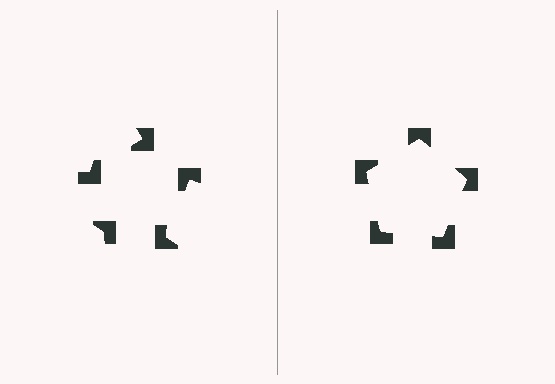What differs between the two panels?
The notched squares are positioned identically on both sides; only the wedge orientations differ. On the right they align to a pentagon; on the left they are misaligned.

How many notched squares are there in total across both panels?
10 — 5 on each side.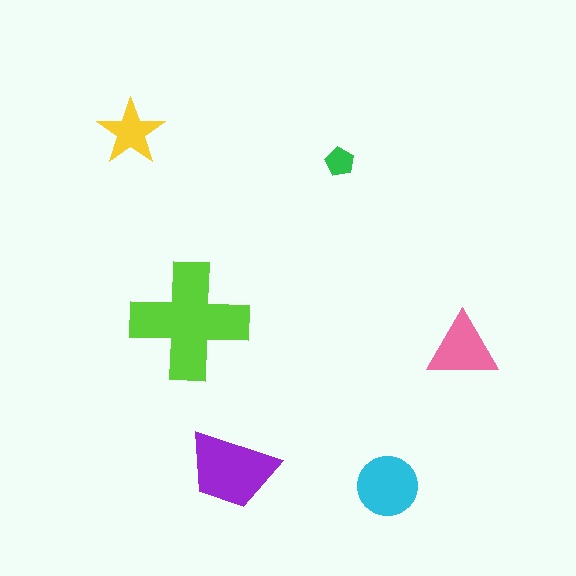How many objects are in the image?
There are 6 objects in the image.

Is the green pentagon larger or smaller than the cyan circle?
Smaller.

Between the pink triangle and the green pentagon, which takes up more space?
The pink triangle.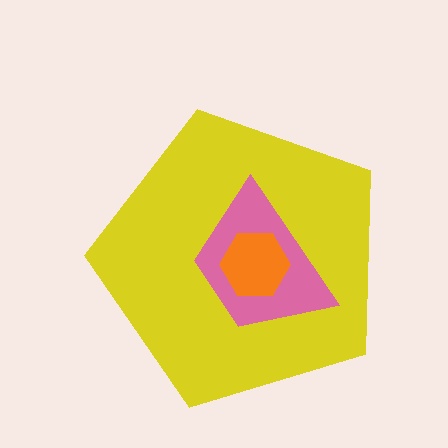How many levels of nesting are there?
3.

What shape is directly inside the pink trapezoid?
The orange hexagon.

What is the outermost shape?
The yellow pentagon.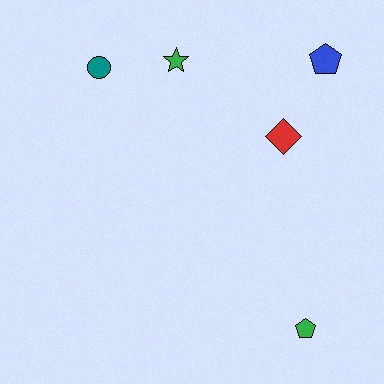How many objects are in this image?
There are 5 objects.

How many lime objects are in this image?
There are no lime objects.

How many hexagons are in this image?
There are no hexagons.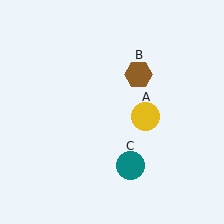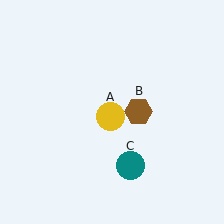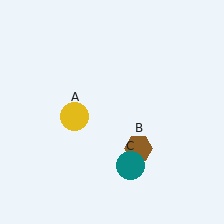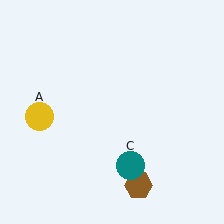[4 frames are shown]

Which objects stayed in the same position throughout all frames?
Teal circle (object C) remained stationary.